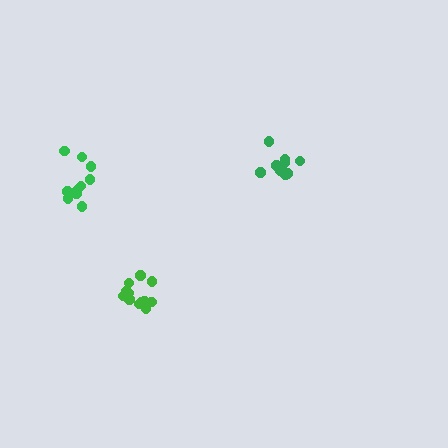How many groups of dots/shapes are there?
There are 3 groups.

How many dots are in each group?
Group 1: 9 dots, Group 2: 13 dots, Group 3: 10 dots (32 total).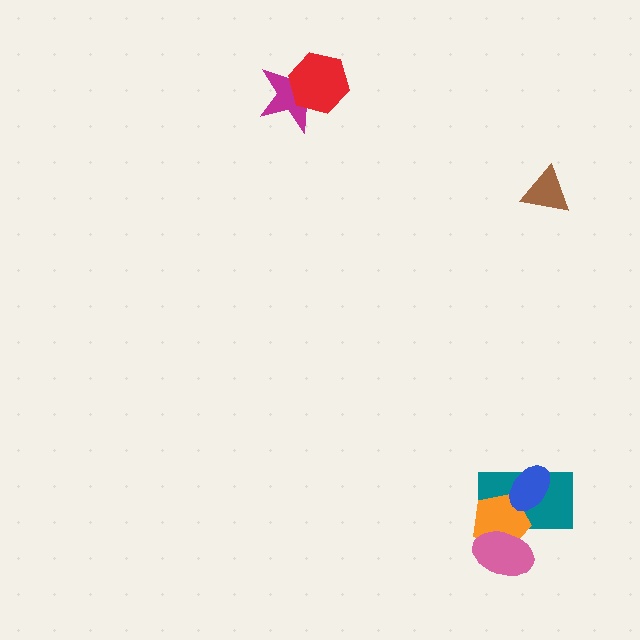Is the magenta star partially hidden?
Yes, it is partially covered by another shape.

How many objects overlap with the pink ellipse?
2 objects overlap with the pink ellipse.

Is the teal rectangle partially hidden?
Yes, it is partially covered by another shape.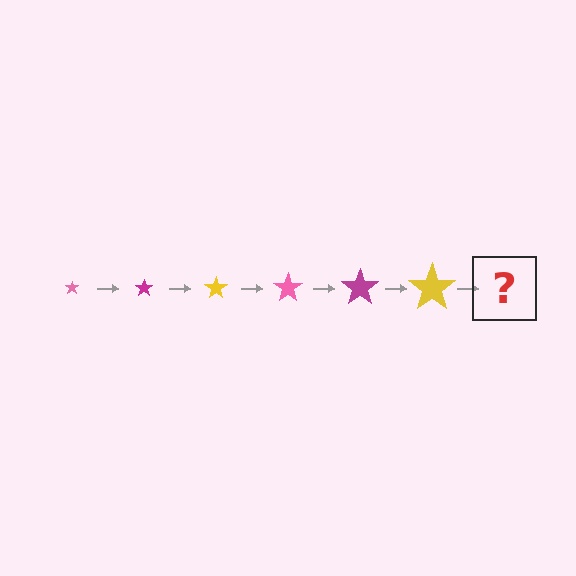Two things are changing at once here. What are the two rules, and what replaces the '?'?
The two rules are that the star grows larger each step and the color cycles through pink, magenta, and yellow. The '?' should be a pink star, larger than the previous one.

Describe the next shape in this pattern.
It should be a pink star, larger than the previous one.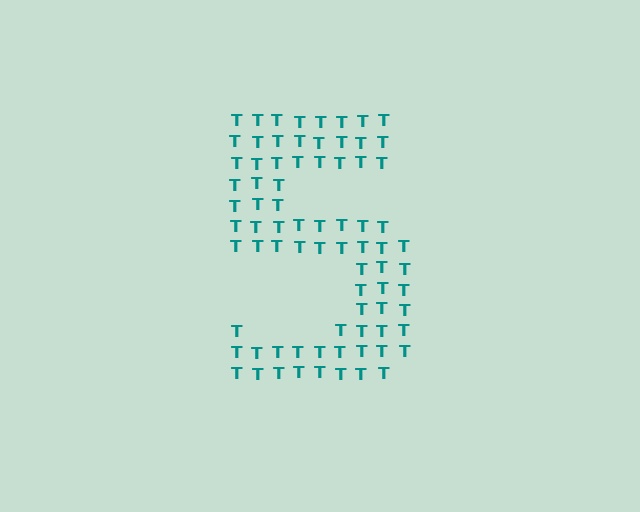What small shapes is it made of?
It is made of small letter T's.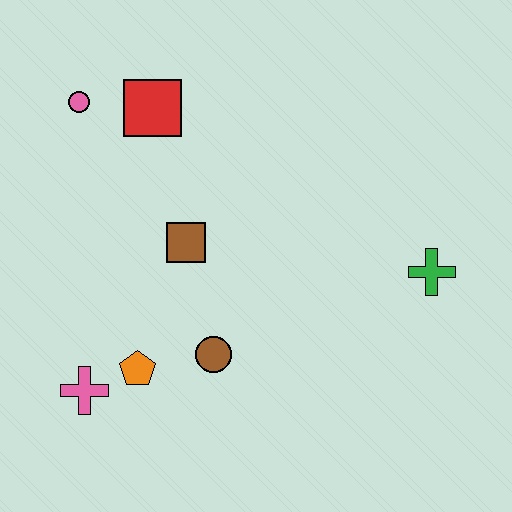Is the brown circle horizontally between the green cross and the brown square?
Yes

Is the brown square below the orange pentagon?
No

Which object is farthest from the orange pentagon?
The green cross is farthest from the orange pentagon.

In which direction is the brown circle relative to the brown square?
The brown circle is below the brown square.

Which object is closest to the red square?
The pink circle is closest to the red square.